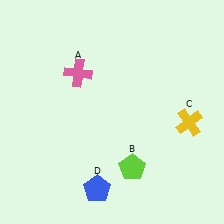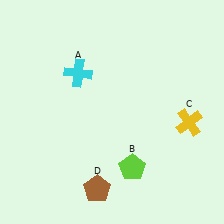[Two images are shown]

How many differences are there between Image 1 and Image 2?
There are 2 differences between the two images.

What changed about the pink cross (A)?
In Image 1, A is pink. In Image 2, it changed to cyan.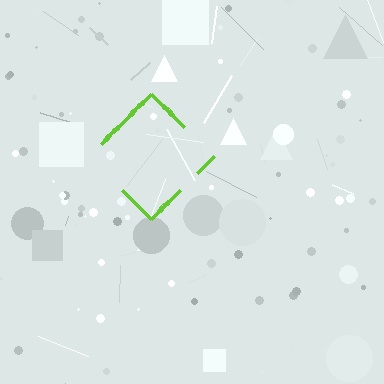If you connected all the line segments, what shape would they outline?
They would outline a diamond.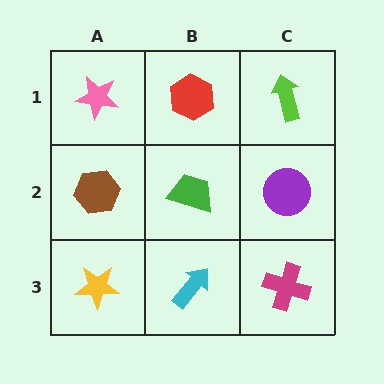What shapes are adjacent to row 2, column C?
A lime arrow (row 1, column C), a magenta cross (row 3, column C), a green trapezoid (row 2, column B).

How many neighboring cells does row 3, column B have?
3.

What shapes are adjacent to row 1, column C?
A purple circle (row 2, column C), a red hexagon (row 1, column B).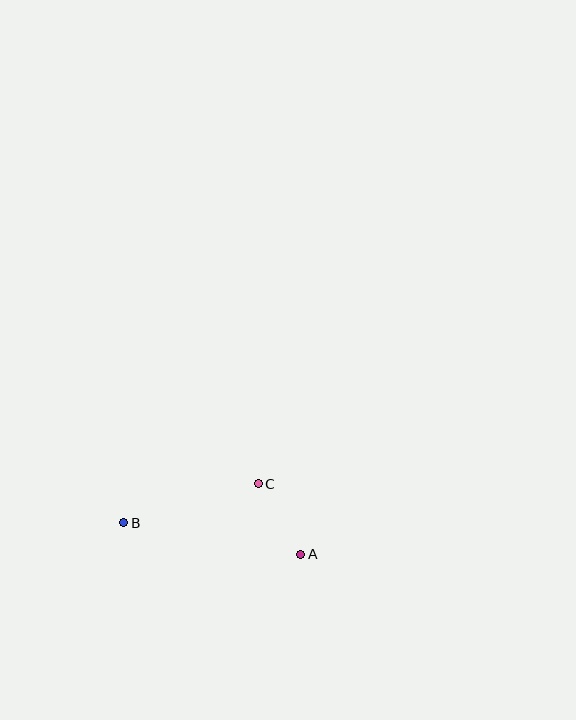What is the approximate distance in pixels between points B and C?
The distance between B and C is approximately 140 pixels.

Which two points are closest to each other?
Points A and C are closest to each other.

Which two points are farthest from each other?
Points A and B are farthest from each other.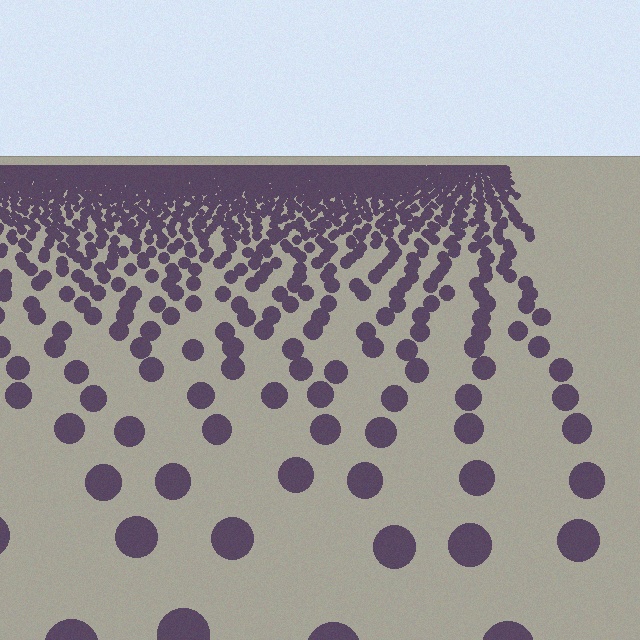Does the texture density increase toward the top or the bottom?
Density increases toward the top.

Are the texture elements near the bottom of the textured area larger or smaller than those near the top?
Larger. Near the bottom, elements are closer to the viewer and appear at a bigger on-screen size.